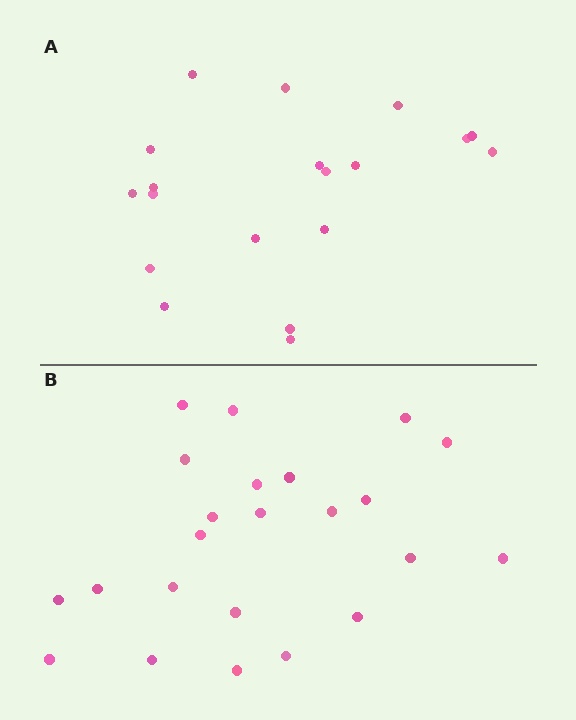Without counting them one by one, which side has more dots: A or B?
Region B (the bottom region) has more dots.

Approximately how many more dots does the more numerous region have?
Region B has about 4 more dots than region A.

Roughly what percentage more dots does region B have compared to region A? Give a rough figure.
About 20% more.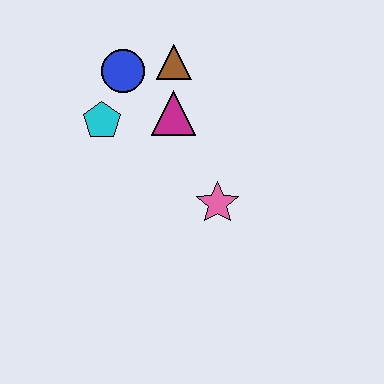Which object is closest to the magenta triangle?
The brown triangle is closest to the magenta triangle.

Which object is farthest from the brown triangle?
The pink star is farthest from the brown triangle.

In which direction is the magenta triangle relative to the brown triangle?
The magenta triangle is below the brown triangle.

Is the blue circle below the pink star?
No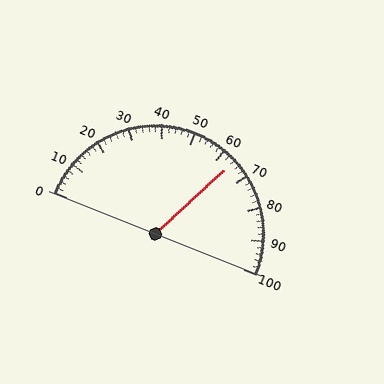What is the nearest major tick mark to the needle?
The nearest major tick mark is 60.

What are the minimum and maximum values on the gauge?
The gauge ranges from 0 to 100.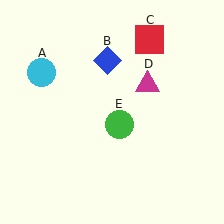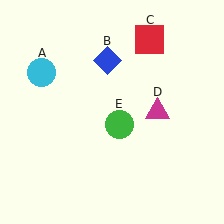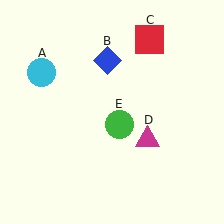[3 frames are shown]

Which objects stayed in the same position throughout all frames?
Cyan circle (object A) and blue diamond (object B) and red square (object C) and green circle (object E) remained stationary.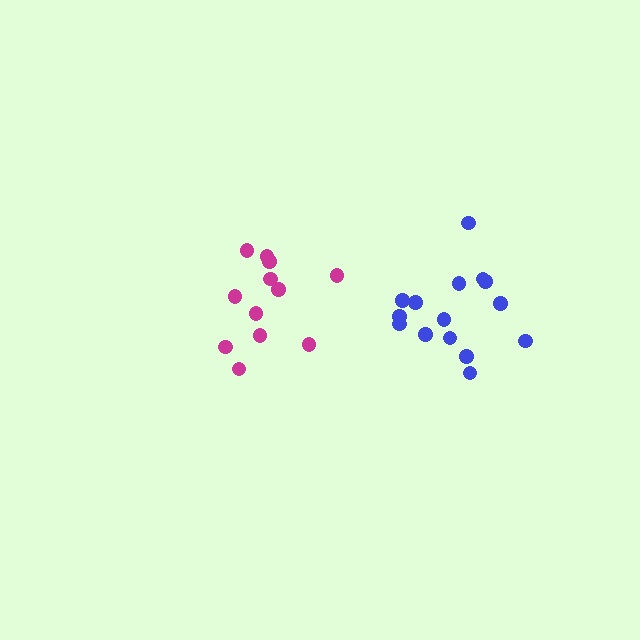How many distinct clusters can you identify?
There are 2 distinct clusters.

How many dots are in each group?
Group 1: 12 dots, Group 2: 15 dots (27 total).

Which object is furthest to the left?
The magenta cluster is leftmost.